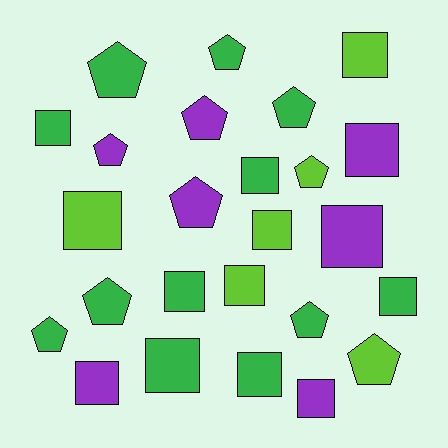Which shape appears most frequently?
Square, with 14 objects.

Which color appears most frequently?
Green, with 12 objects.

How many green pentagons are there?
There are 6 green pentagons.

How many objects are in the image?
There are 25 objects.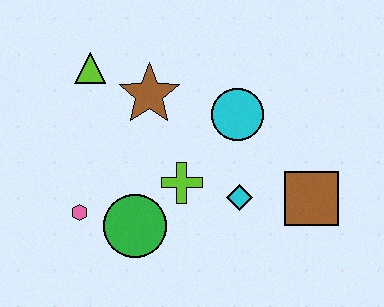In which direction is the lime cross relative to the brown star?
The lime cross is below the brown star.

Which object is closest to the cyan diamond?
The lime cross is closest to the cyan diamond.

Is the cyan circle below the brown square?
No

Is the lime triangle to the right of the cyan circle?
No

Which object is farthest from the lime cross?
The lime triangle is farthest from the lime cross.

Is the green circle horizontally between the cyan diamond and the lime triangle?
Yes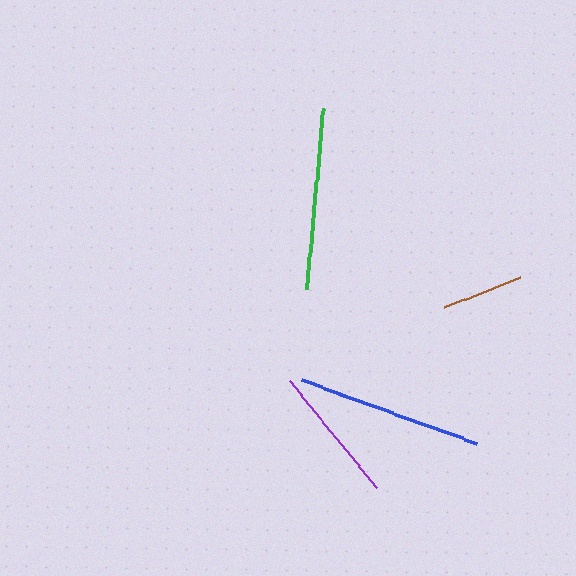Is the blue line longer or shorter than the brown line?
The blue line is longer than the brown line.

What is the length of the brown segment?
The brown segment is approximately 82 pixels long.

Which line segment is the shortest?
The brown line is the shortest at approximately 82 pixels.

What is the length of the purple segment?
The purple segment is approximately 138 pixels long.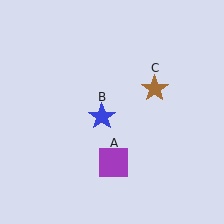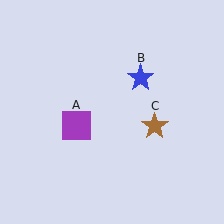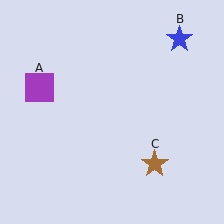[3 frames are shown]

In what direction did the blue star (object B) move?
The blue star (object B) moved up and to the right.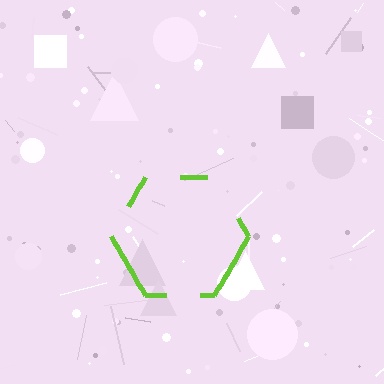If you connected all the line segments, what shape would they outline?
They would outline a hexagon.